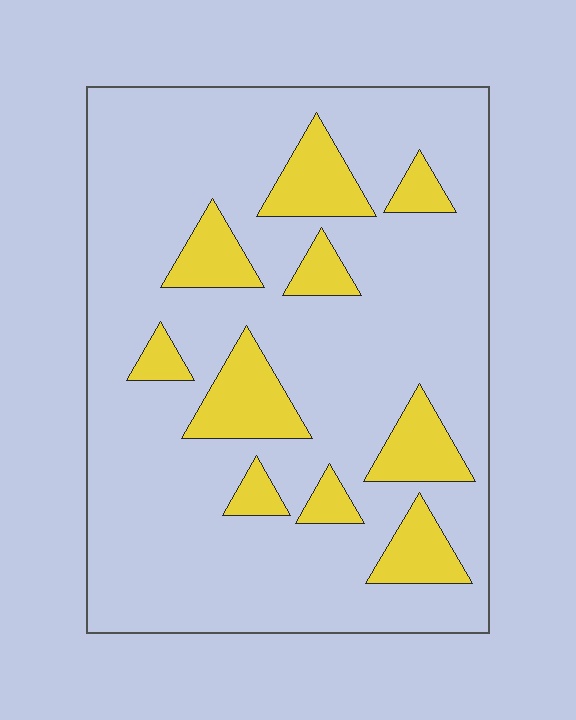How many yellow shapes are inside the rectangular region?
10.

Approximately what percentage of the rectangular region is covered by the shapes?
Approximately 20%.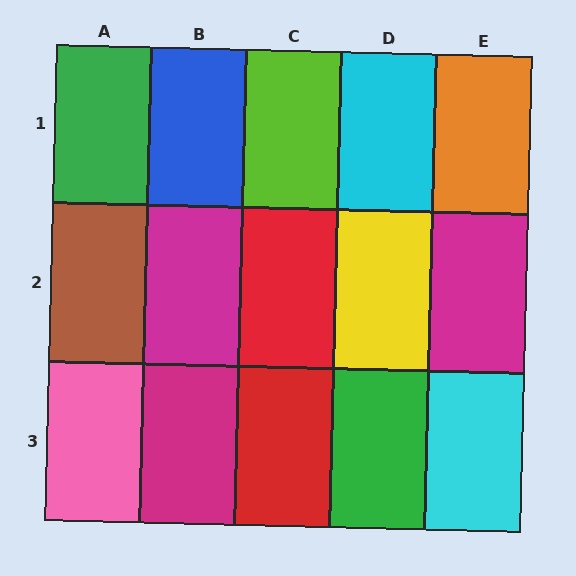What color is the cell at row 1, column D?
Cyan.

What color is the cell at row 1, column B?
Blue.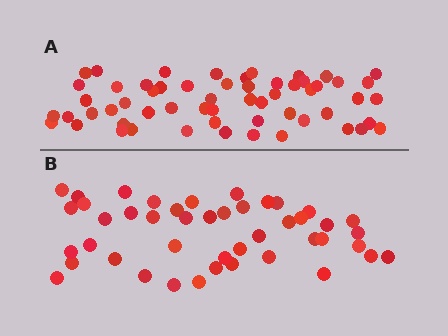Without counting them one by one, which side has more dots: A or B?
Region A (the top region) has more dots.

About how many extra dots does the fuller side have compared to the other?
Region A has approximately 15 more dots than region B.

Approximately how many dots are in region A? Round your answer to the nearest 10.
About 60 dots. (The exact count is 58, which rounds to 60.)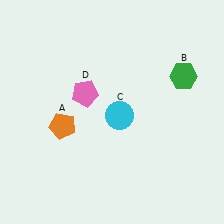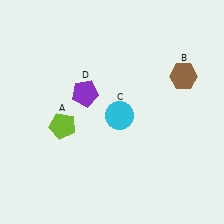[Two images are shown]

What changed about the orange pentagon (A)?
In Image 1, A is orange. In Image 2, it changed to lime.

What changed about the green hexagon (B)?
In Image 1, B is green. In Image 2, it changed to brown.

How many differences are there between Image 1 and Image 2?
There are 3 differences between the two images.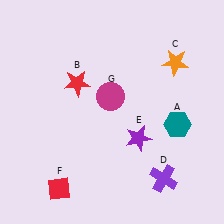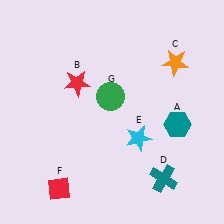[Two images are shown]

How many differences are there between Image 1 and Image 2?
There are 3 differences between the two images.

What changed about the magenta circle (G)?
In Image 1, G is magenta. In Image 2, it changed to green.